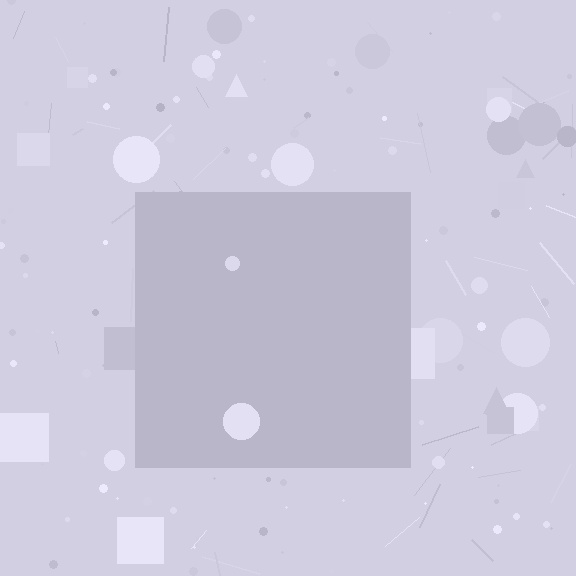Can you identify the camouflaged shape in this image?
The camouflaged shape is a square.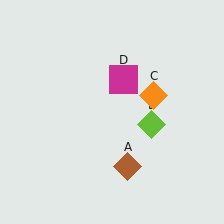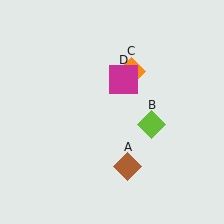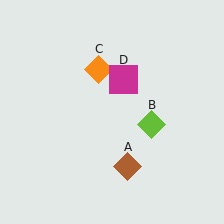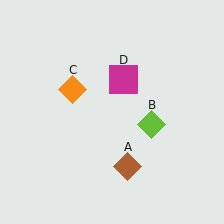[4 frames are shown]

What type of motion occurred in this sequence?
The orange diamond (object C) rotated counterclockwise around the center of the scene.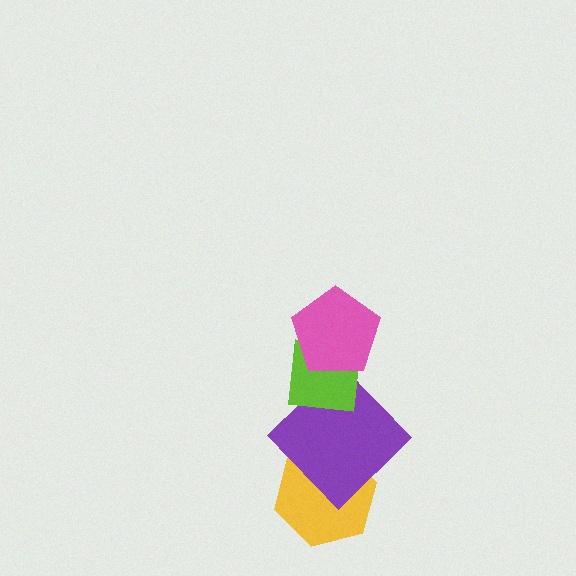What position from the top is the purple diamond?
The purple diamond is 3rd from the top.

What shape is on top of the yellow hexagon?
The purple diamond is on top of the yellow hexagon.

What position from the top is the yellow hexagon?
The yellow hexagon is 4th from the top.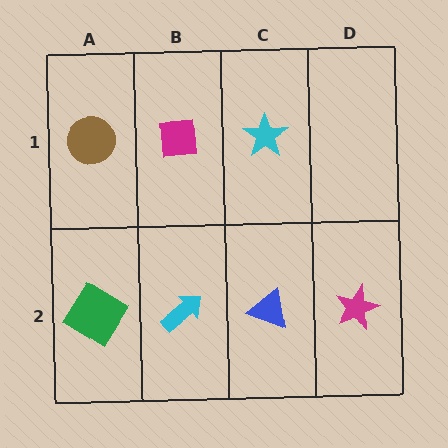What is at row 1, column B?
A magenta square.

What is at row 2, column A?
A green diamond.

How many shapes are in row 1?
3 shapes.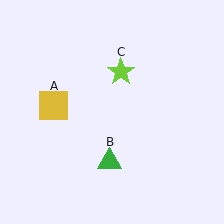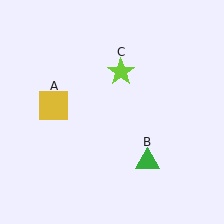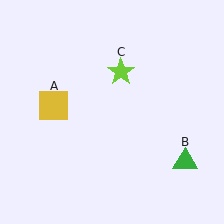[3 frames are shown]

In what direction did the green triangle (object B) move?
The green triangle (object B) moved right.